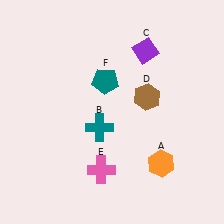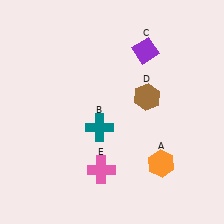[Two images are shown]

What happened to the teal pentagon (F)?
The teal pentagon (F) was removed in Image 2. It was in the top-left area of Image 1.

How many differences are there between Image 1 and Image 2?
There is 1 difference between the two images.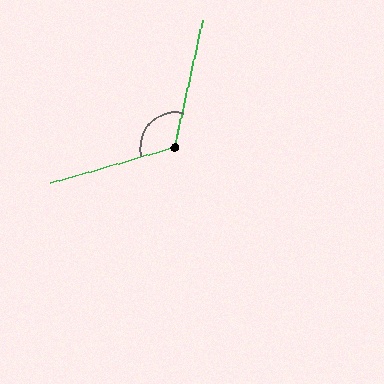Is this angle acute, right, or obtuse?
It is obtuse.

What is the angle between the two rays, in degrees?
Approximately 119 degrees.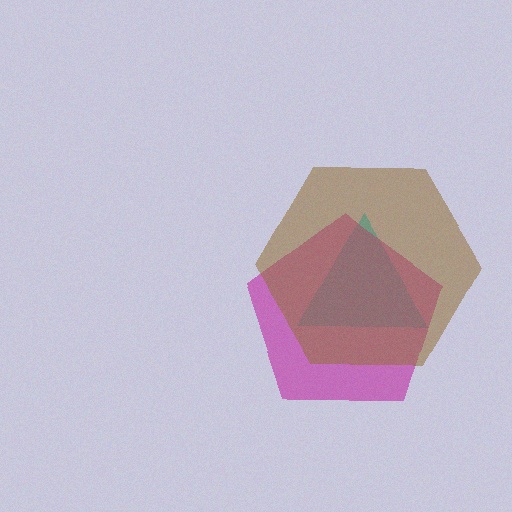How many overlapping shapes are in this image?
There are 3 overlapping shapes in the image.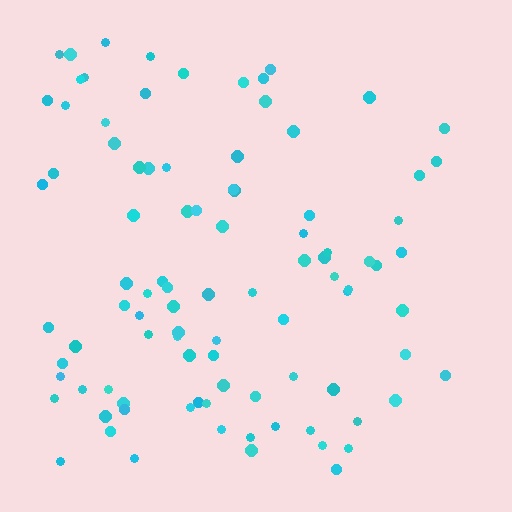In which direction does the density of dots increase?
From right to left, with the left side densest.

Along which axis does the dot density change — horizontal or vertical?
Horizontal.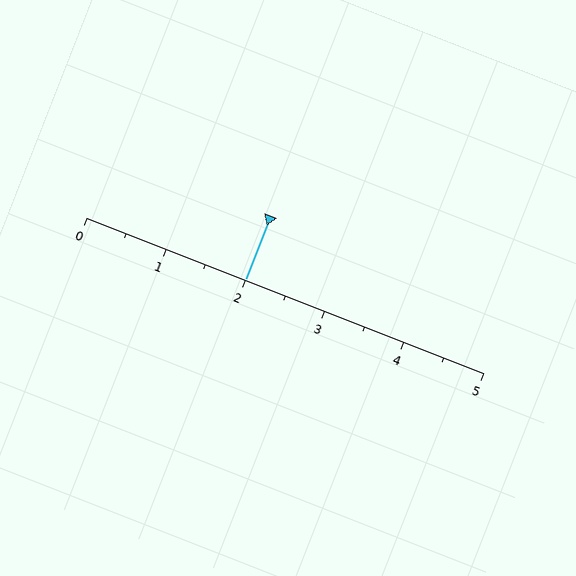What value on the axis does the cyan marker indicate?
The marker indicates approximately 2.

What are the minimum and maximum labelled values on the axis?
The axis runs from 0 to 5.